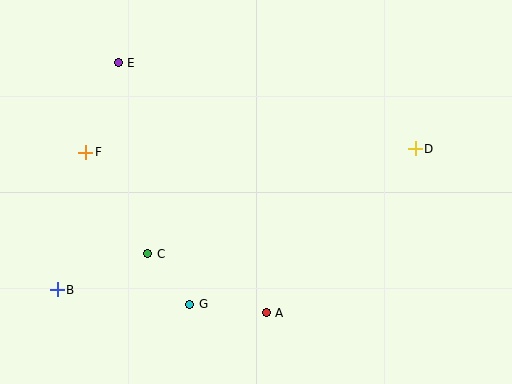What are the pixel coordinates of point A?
Point A is at (266, 313).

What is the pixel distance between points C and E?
The distance between C and E is 193 pixels.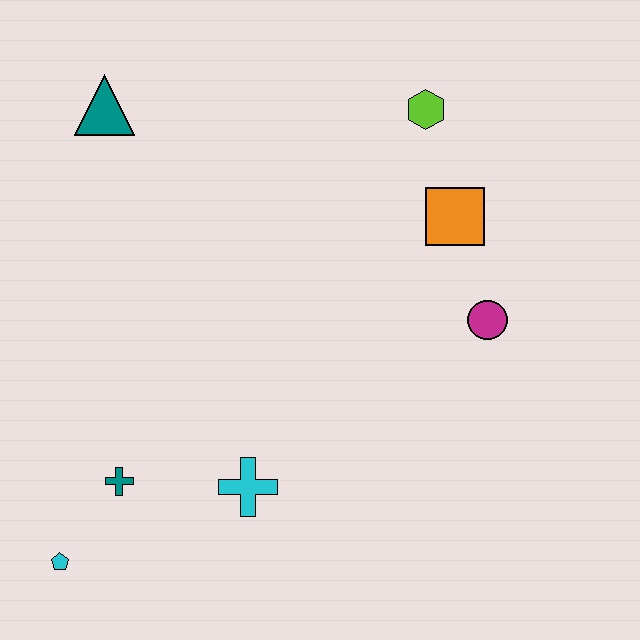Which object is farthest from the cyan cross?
The lime hexagon is farthest from the cyan cross.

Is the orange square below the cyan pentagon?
No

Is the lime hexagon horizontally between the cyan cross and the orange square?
Yes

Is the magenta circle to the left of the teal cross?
No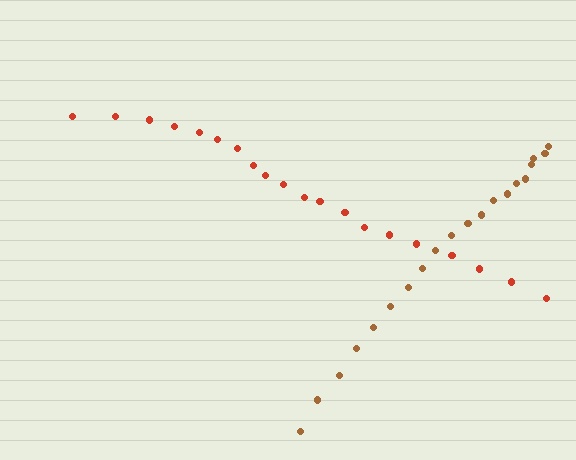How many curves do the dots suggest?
There are 2 distinct paths.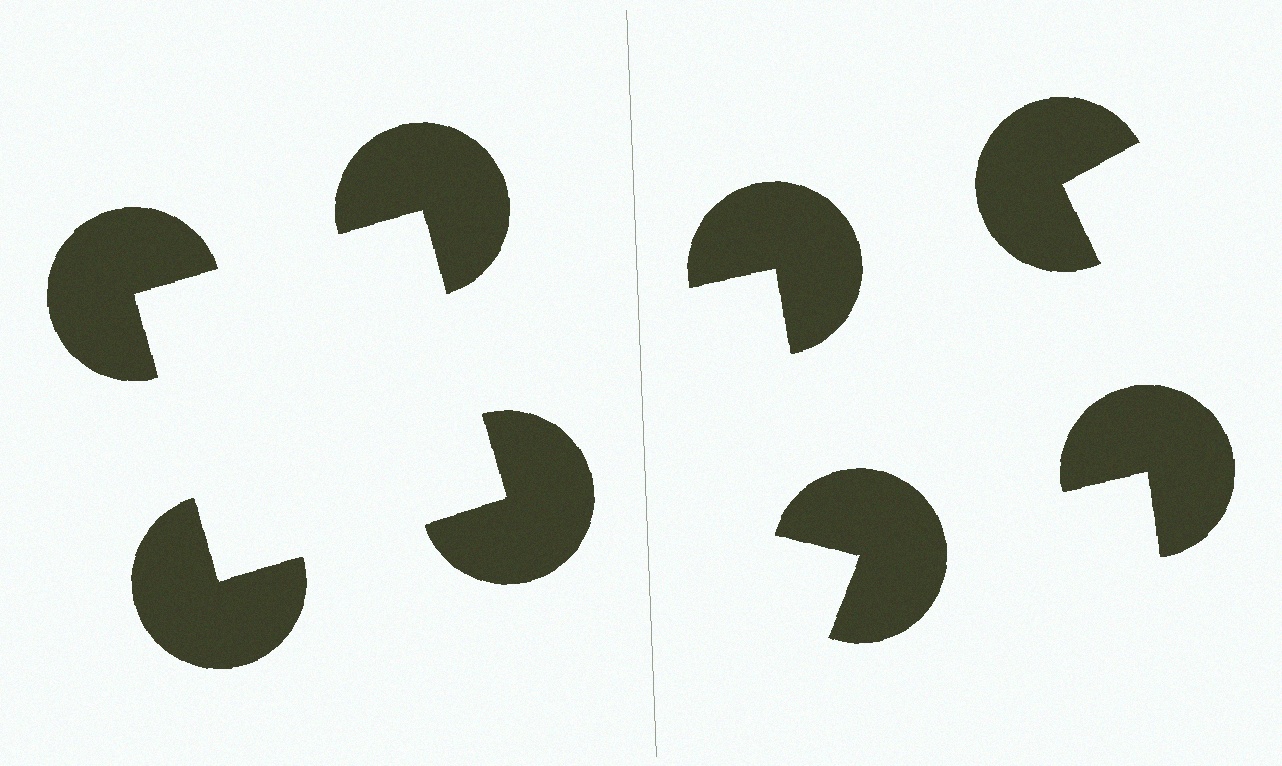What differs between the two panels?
The pac-man discs are positioned identically on both sides; only the wedge orientations differ. On the left they align to a square; on the right they are misaligned.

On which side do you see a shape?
An illusory square appears on the left side. On the right side the wedge cuts are rotated, so no coherent shape forms.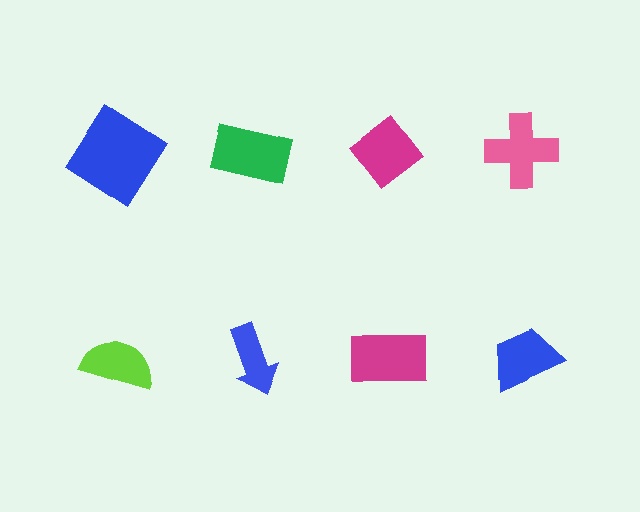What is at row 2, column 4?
A blue trapezoid.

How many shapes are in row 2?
4 shapes.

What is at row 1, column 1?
A blue diamond.